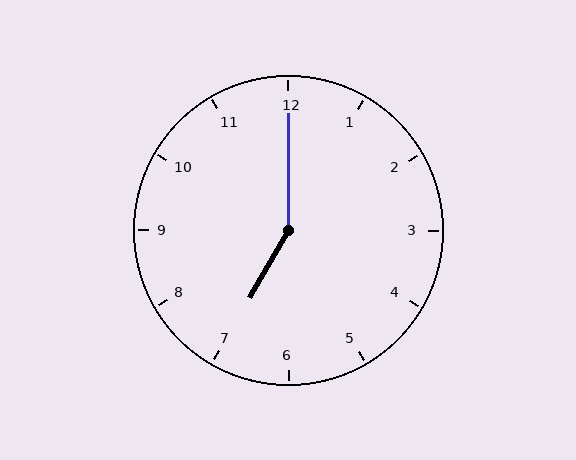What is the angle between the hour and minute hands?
Approximately 150 degrees.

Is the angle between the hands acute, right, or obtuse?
It is obtuse.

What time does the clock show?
7:00.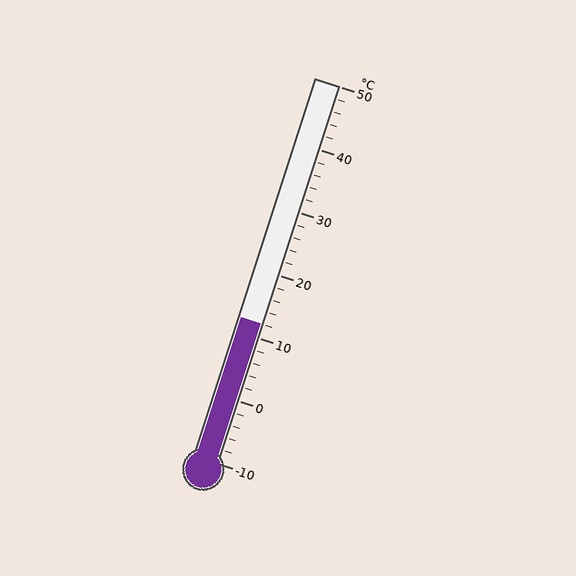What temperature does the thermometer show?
The thermometer shows approximately 12°C.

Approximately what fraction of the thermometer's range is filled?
The thermometer is filled to approximately 35% of its range.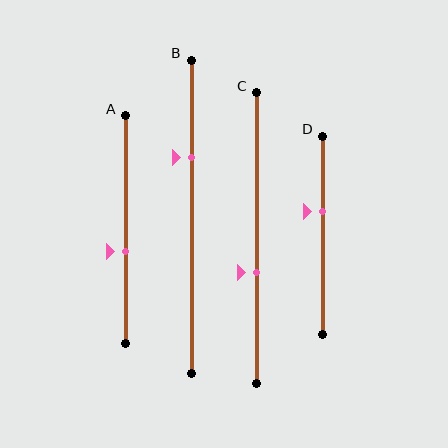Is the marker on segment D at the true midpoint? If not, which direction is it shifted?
No, the marker on segment D is shifted upward by about 12% of the segment length.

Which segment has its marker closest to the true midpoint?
Segment A has its marker closest to the true midpoint.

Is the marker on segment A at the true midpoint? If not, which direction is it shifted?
No, the marker on segment A is shifted downward by about 10% of the segment length.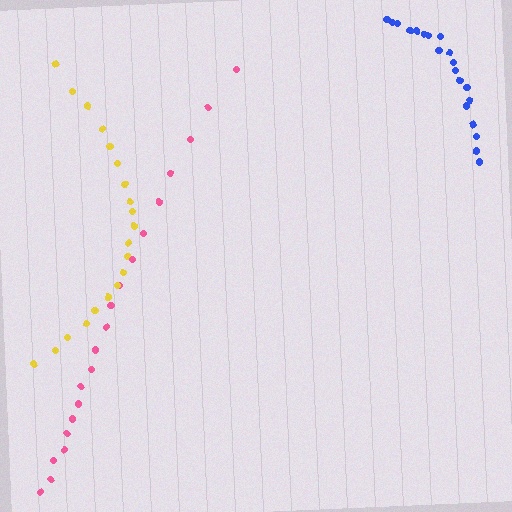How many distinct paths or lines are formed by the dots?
There are 3 distinct paths.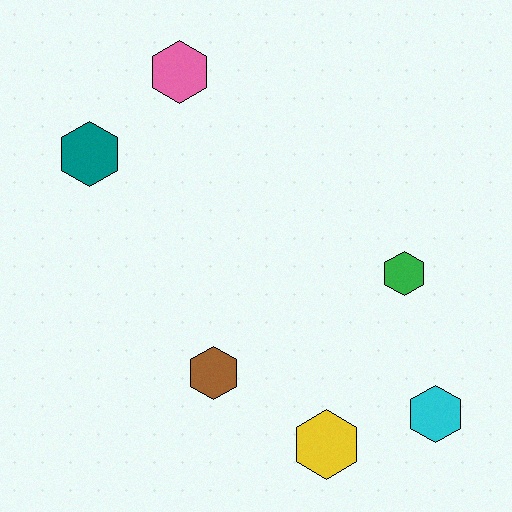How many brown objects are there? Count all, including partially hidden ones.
There is 1 brown object.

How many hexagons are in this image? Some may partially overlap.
There are 6 hexagons.